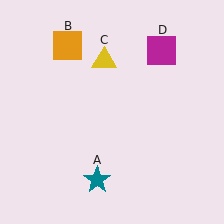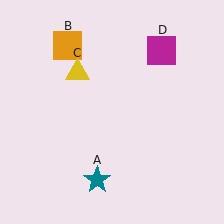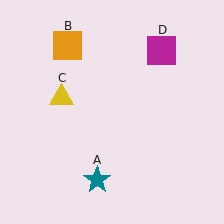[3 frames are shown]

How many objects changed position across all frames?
1 object changed position: yellow triangle (object C).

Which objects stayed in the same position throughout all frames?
Teal star (object A) and orange square (object B) and magenta square (object D) remained stationary.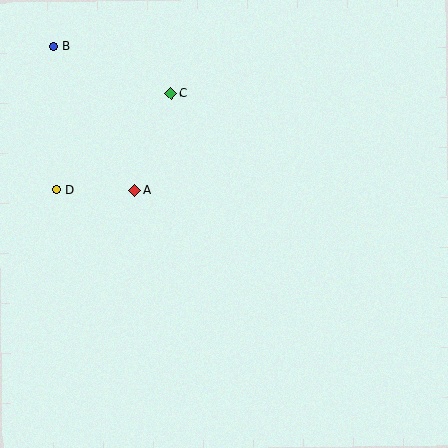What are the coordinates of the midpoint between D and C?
The midpoint between D and C is at (114, 141).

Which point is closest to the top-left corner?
Point B is closest to the top-left corner.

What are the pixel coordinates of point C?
Point C is at (171, 93).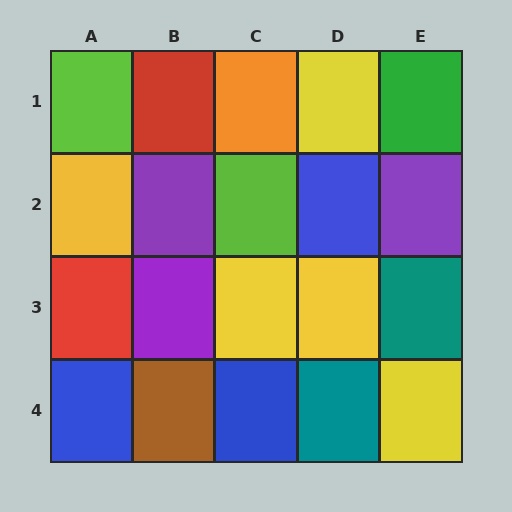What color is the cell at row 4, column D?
Teal.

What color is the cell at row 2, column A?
Yellow.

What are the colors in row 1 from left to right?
Lime, red, orange, yellow, green.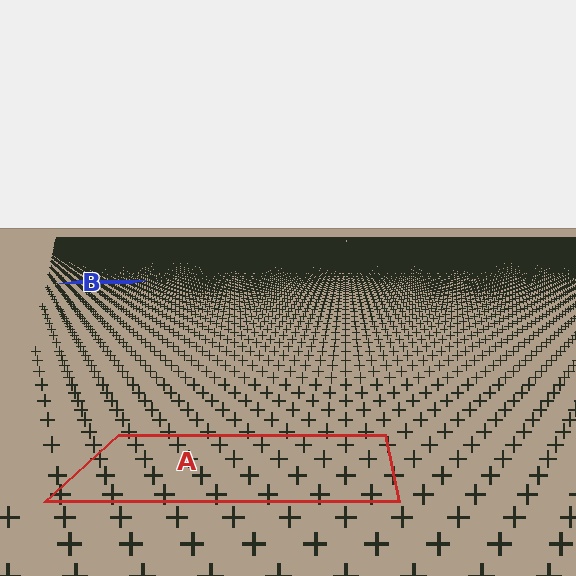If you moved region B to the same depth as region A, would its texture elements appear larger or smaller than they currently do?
They would appear larger. At a closer depth, the same texture elements are projected at a bigger on-screen size.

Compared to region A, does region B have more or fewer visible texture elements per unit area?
Region B has more texture elements per unit area — they are packed more densely because it is farther away.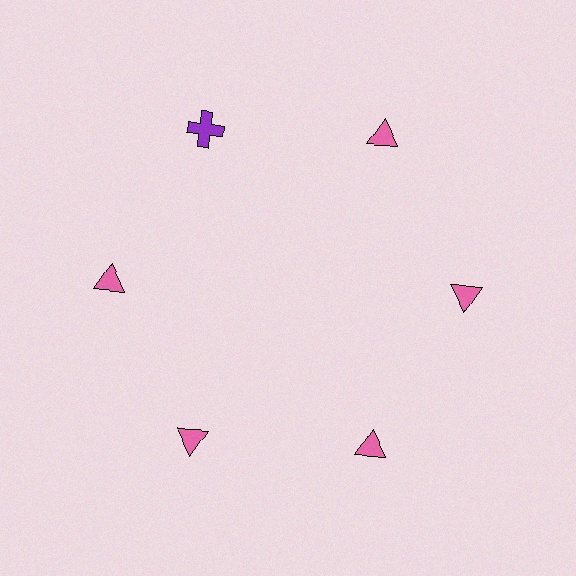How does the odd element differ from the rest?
It differs in both color (purple instead of pink) and shape (cross instead of triangle).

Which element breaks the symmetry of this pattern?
The purple cross at roughly the 11 o'clock position breaks the symmetry. All other shapes are pink triangles.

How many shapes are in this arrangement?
There are 6 shapes arranged in a ring pattern.